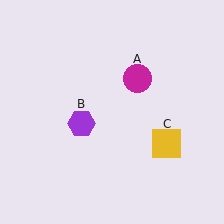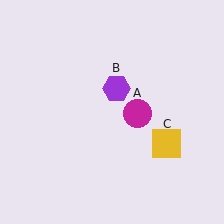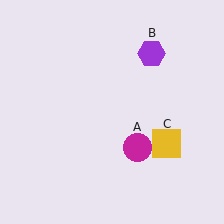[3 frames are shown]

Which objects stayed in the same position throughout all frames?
Yellow square (object C) remained stationary.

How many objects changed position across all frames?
2 objects changed position: magenta circle (object A), purple hexagon (object B).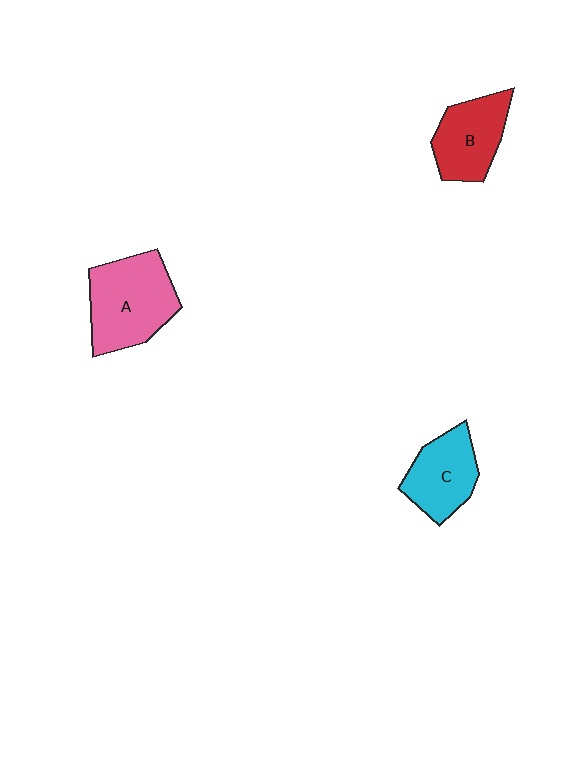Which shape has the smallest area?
Shape C (cyan).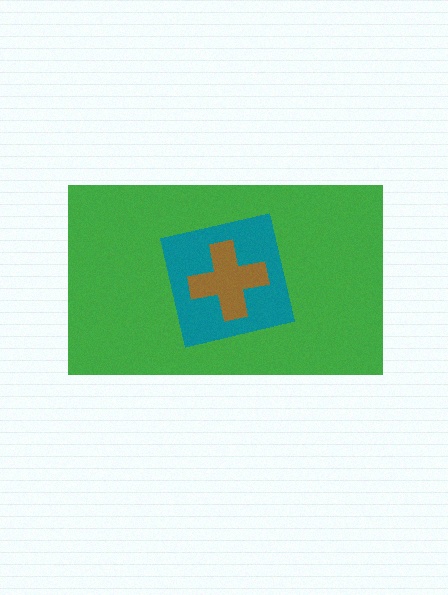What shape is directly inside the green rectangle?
The teal square.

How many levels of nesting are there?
3.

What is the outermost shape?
The green rectangle.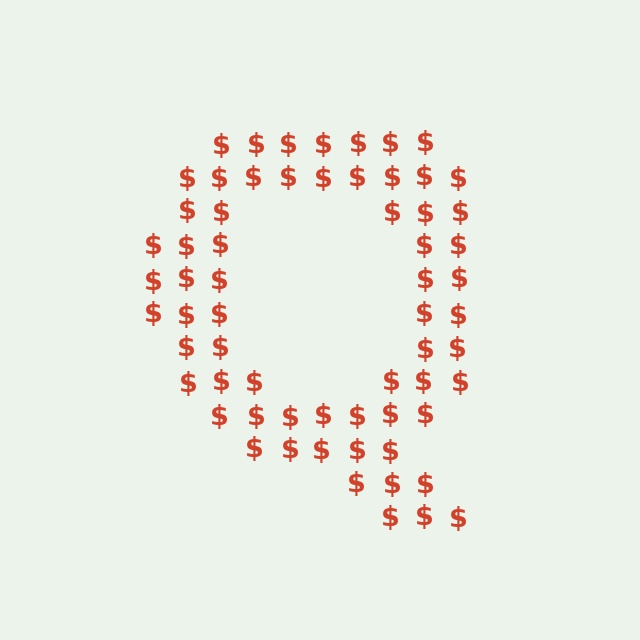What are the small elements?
The small elements are dollar signs.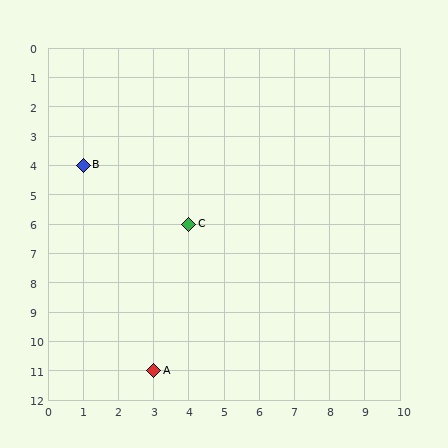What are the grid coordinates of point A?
Point A is at grid coordinates (3, 11).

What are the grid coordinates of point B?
Point B is at grid coordinates (1, 4).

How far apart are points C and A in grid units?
Points C and A are 1 column and 5 rows apart (about 5.1 grid units diagonally).